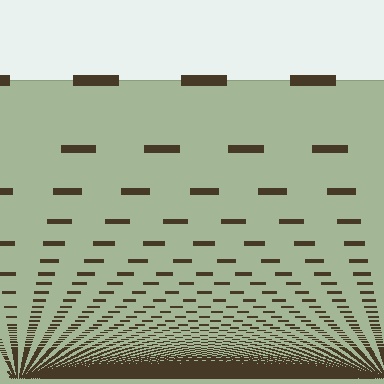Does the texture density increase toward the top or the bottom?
Density increases toward the bottom.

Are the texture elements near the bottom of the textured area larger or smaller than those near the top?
Smaller. The gradient is inverted — elements near the bottom are smaller and denser.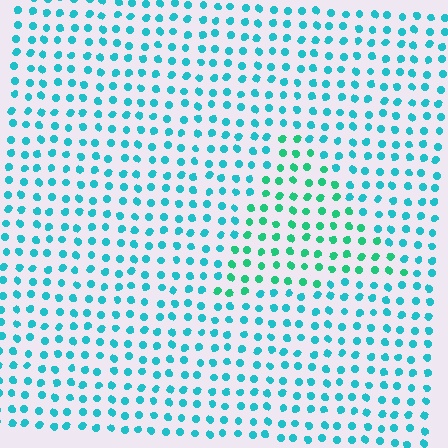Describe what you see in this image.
The image is filled with small cyan elements in a uniform arrangement. A triangle-shaped region is visible where the elements are tinted to a slightly different hue, forming a subtle color boundary.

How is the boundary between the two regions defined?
The boundary is defined purely by a slight shift in hue (about 31 degrees). Spacing, size, and orientation are identical on both sides.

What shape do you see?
I see a triangle.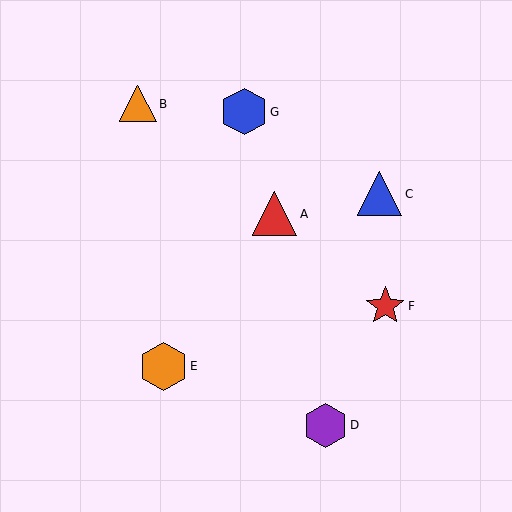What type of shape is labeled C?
Shape C is a blue triangle.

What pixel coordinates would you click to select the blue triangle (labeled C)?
Click at (380, 194) to select the blue triangle C.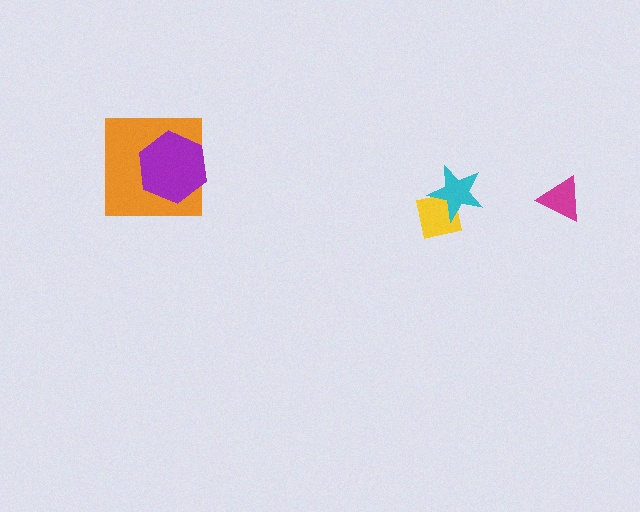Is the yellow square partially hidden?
Yes, it is partially covered by another shape.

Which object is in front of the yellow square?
The cyan star is in front of the yellow square.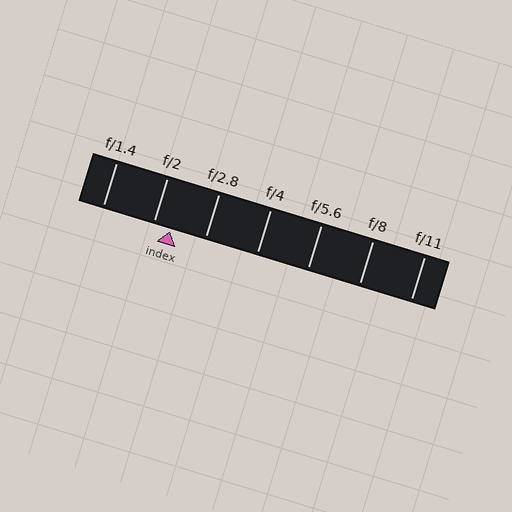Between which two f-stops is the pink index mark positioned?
The index mark is between f/2 and f/2.8.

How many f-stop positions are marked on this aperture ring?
There are 7 f-stop positions marked.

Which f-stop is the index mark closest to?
The index mark is closest to f/2.